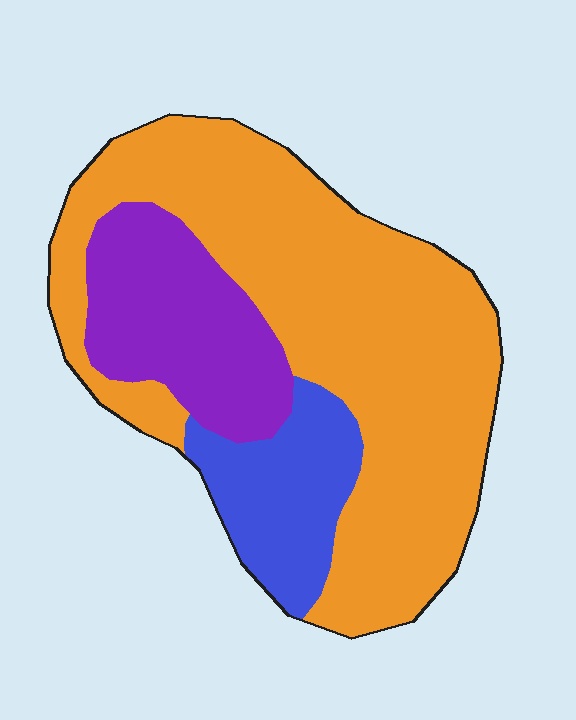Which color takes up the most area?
Orange, at roughly 65%.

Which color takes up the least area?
Blue, at roughly 15%.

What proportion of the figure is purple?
Purple takes up about one fifth (1/5) of the figure.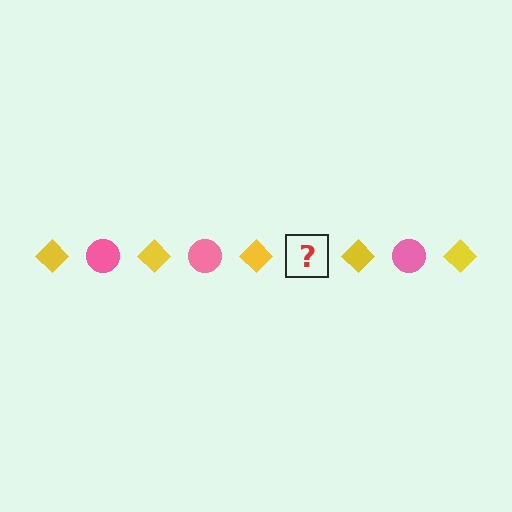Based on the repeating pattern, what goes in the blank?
The blank should be a pink circle.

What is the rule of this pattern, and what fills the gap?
The rule is that the pattern alternates between yellow diamond and pink circle. The gap should be filled with a pink circle.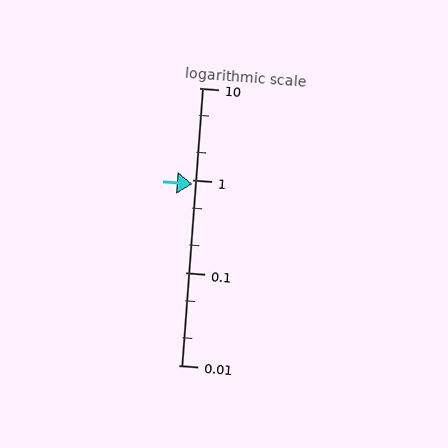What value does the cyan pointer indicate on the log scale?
The pointer indicates approximately 0.92.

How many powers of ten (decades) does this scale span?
The scale spans 3 decades, from 0.01 to 10.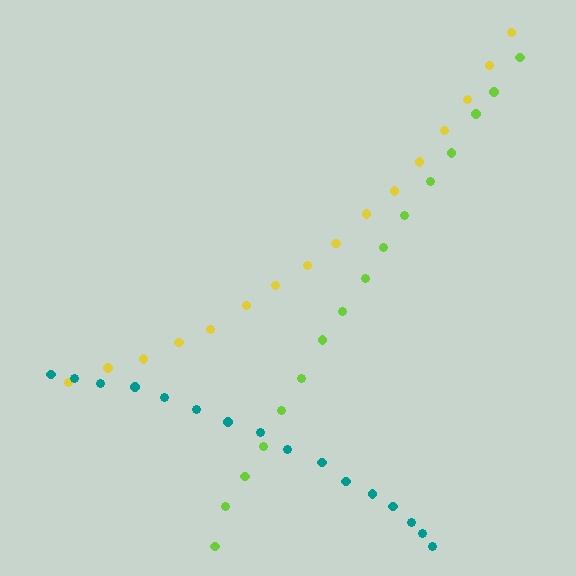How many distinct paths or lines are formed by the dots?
There are 3 distinct paths.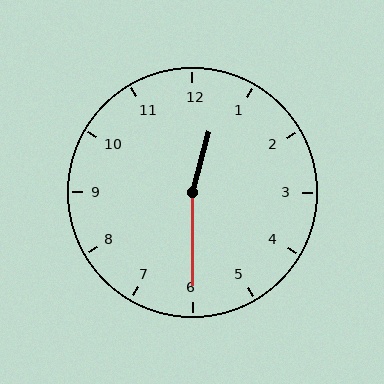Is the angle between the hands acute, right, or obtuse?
It is obtuse.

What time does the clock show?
12:30.